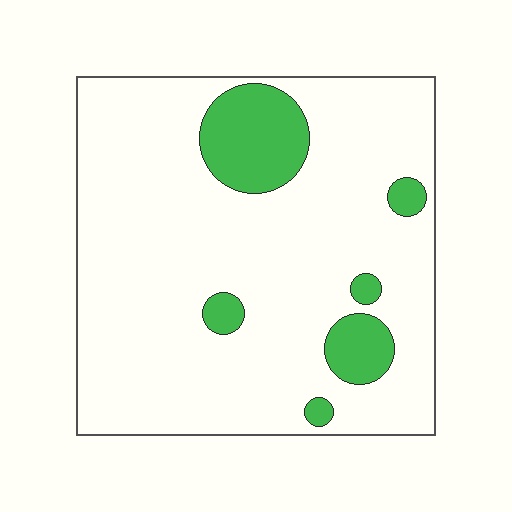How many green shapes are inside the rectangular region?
6.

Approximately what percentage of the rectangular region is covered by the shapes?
Approximately 15%.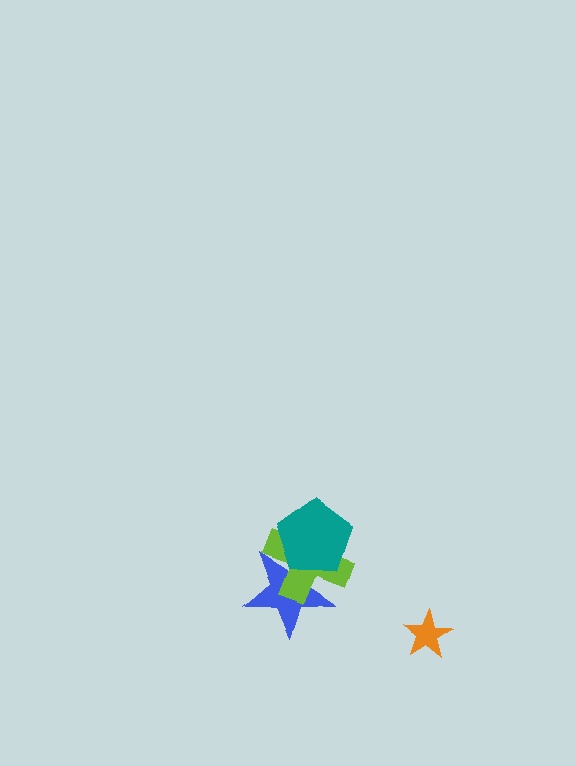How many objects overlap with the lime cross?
2 objects overlap with the lime cross.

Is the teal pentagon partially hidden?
No, no other shape covers it.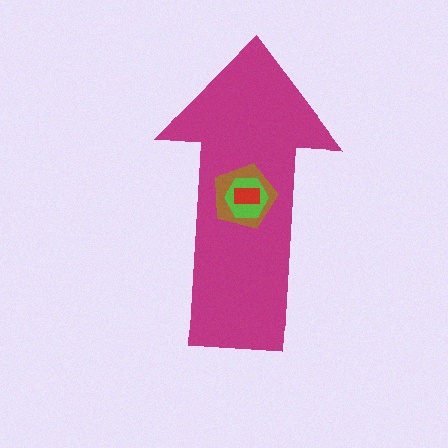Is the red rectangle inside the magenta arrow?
Yes.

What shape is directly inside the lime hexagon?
The red rectangle.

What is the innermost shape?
The red rectangle.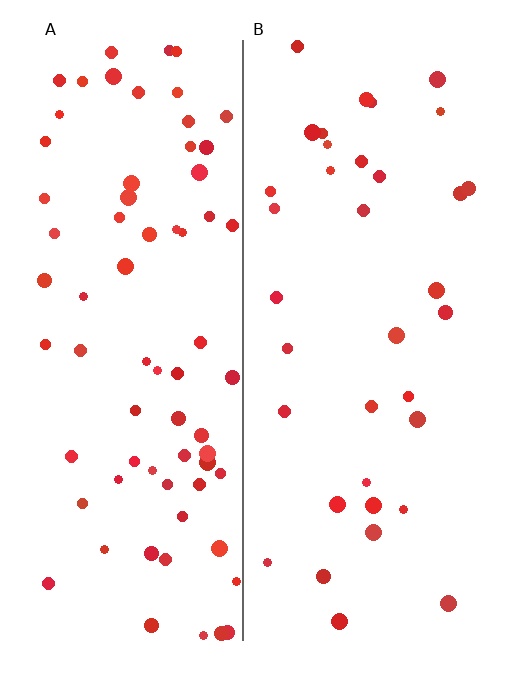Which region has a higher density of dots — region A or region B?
A (the left).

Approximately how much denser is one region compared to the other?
Approximately 2.0× — region A over region B.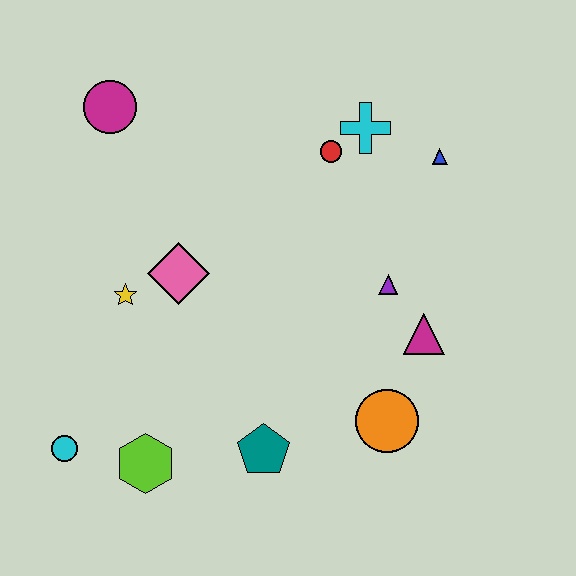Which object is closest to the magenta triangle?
The purple triangle is closest to the magenta triangle.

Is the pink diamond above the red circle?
No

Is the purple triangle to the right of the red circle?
Yes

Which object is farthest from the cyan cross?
The cyan circle is farthest from the cyan cross.